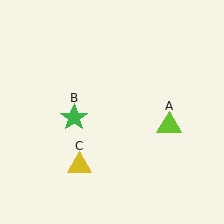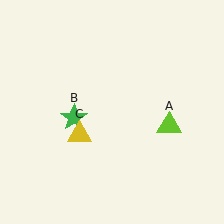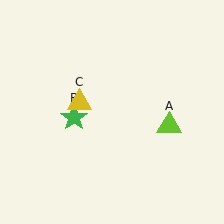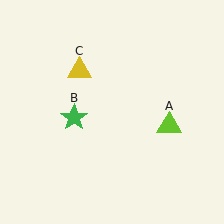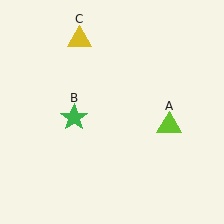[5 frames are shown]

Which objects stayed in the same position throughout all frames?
Lime triangle (object A) and green star (object B) remained stationary.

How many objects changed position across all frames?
1 object changed position: yellow triangle (object C).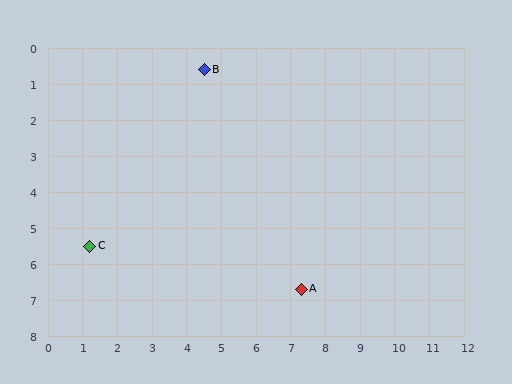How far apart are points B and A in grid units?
Points B and A are about 6.7 grid units apart.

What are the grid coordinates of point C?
Point C is at approximately (1.2, 5.5).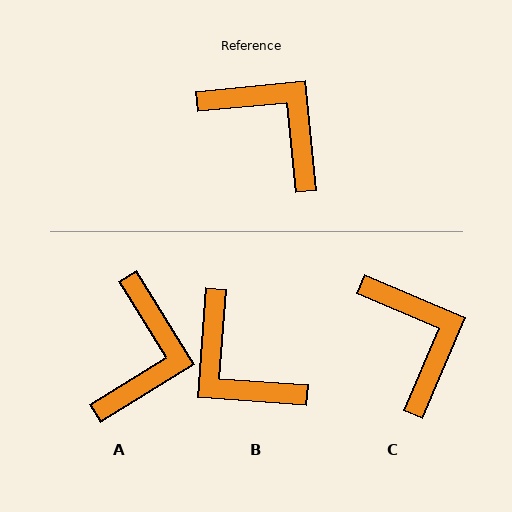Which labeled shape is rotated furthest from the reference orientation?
B, about 170 degrees away.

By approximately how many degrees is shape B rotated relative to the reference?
Approximately 170 degrees counter-clockwise.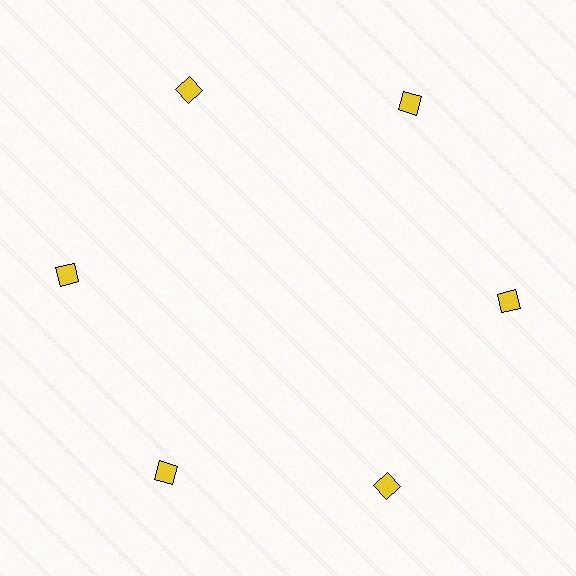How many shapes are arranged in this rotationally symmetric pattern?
There are 6 shapes, arranged in 6 groups of 1.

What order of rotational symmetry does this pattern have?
This pattern has 6-fold rotational symmetry.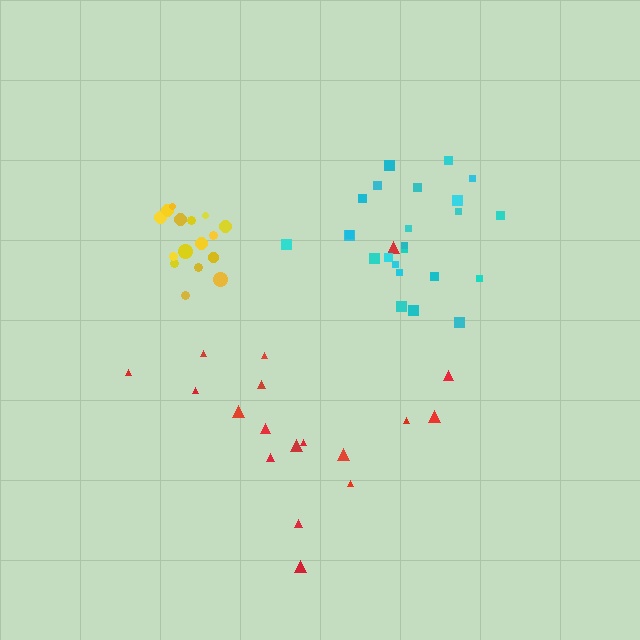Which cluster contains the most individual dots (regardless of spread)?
Cyan (24).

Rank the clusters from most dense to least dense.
yellow, cyan, red.